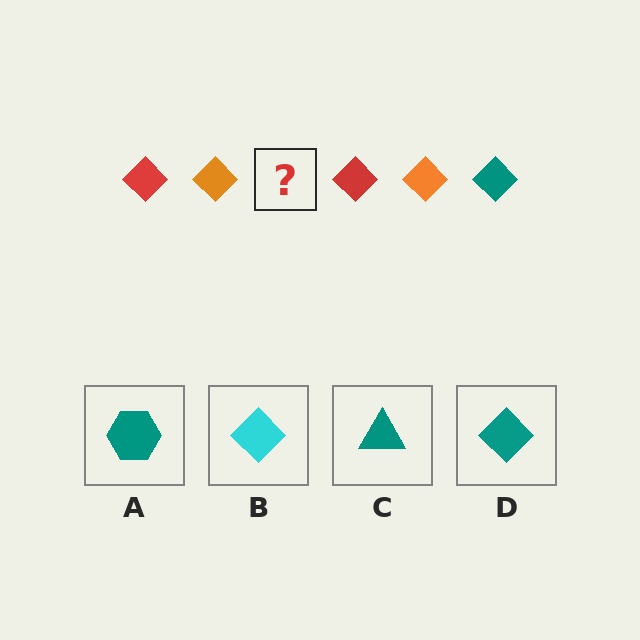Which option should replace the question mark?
Option D.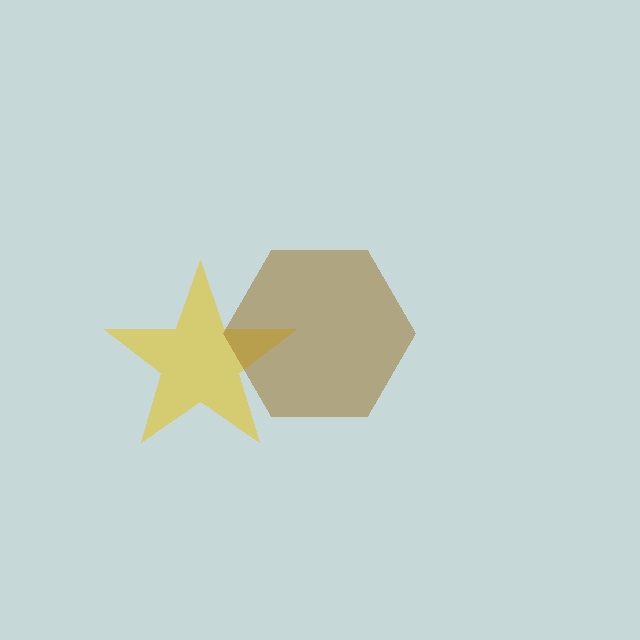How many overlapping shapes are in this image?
There are 2 overlapping shapes in the image.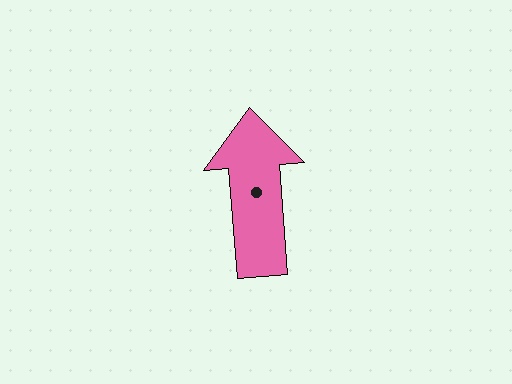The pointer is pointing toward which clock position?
Roughly 12 o'clock.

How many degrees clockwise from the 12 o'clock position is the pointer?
Approximately 356 degrees.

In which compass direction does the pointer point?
North.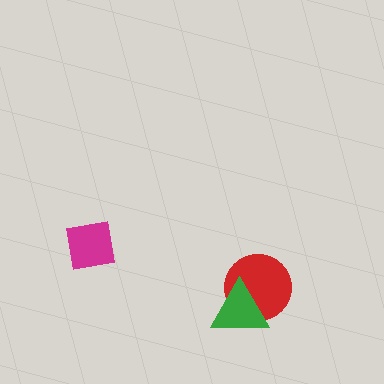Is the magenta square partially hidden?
No, no other shape covers it.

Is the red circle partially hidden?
Yes, it is partially covered by another shape.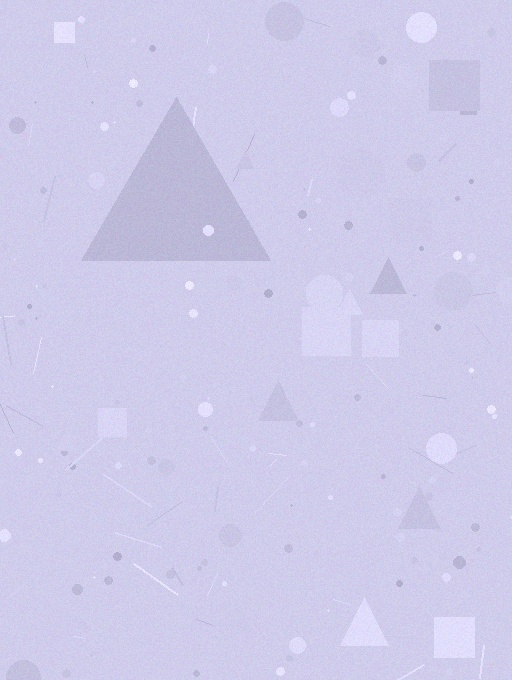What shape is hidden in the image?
A triangle is hidden in the image.